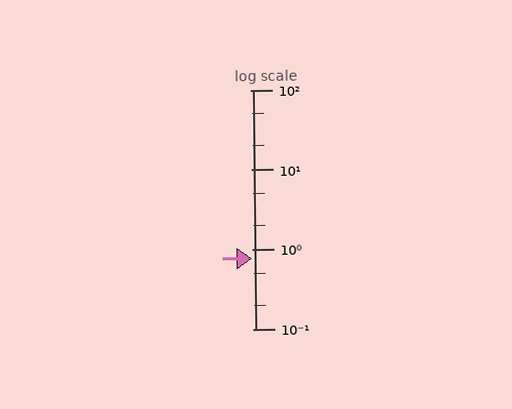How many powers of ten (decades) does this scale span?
The scale spans 3 decades, from 0.1 to 100.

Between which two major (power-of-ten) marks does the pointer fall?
The pointer is between 0.1 and 1.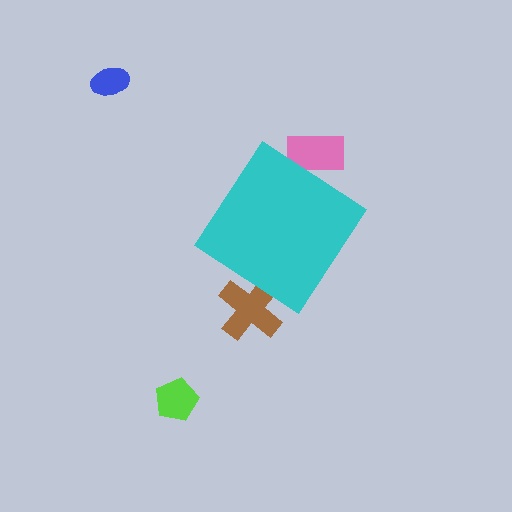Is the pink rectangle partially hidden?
Yes, the pink rectangle is partially hidden behind the cyan diamond.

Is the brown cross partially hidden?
Yes, the brown cross is partially hidden behind the cyan diamond.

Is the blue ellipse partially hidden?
No, the blue ellipse is fully visible.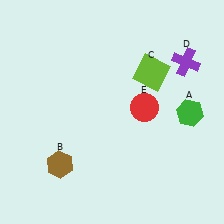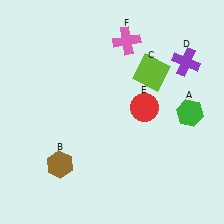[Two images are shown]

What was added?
A pink cross (F) was added in Image 2.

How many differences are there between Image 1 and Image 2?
There is 1 difference between the two images.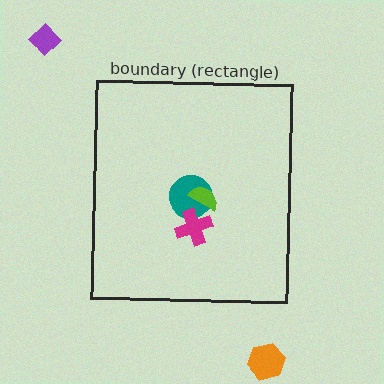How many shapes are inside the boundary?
3 inside, 2 outside.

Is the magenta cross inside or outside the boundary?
Inside.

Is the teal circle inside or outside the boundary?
Inside.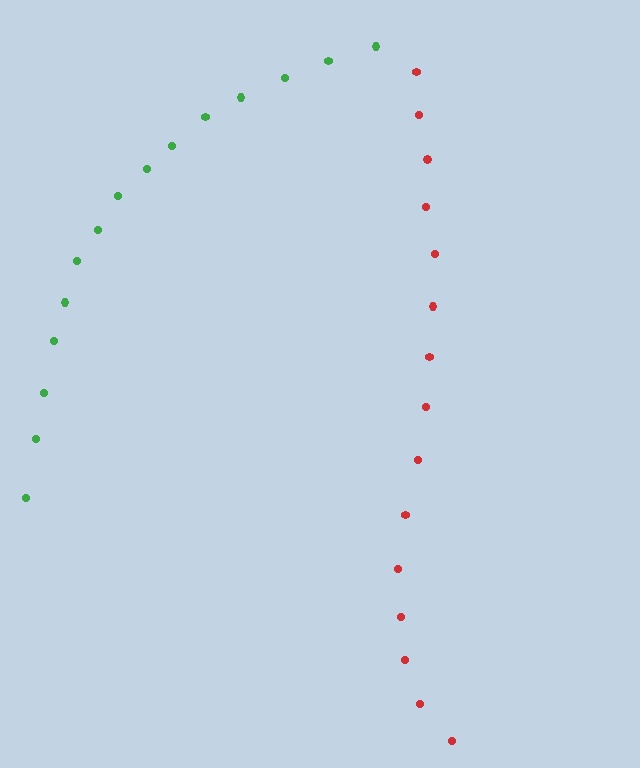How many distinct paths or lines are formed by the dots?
There are 2 distinct paths.